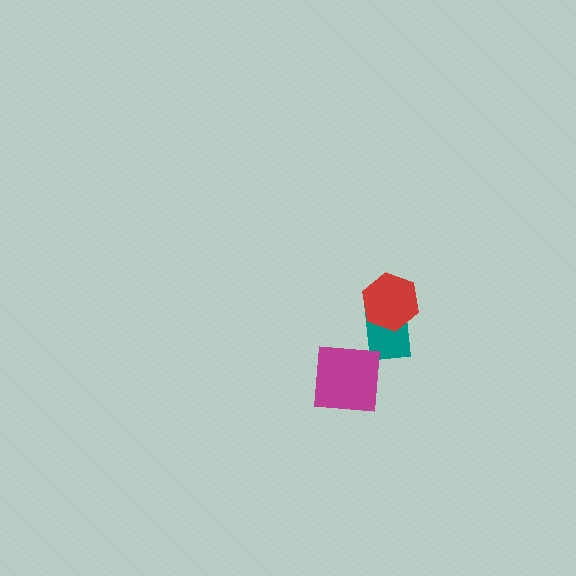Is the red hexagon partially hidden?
No, no other shape covers it.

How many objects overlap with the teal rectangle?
2 objects overlap with the teal rectangle.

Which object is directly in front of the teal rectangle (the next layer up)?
The magenta square is directly in front of the teal rectangle.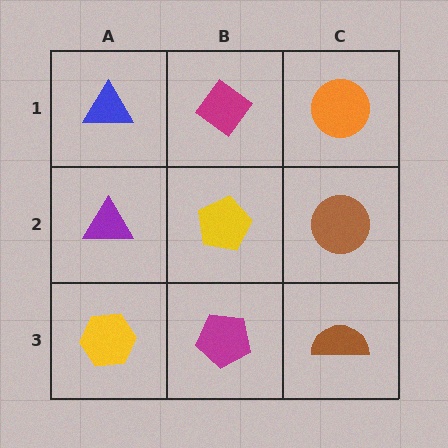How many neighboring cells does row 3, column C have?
2.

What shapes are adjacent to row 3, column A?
A purple triangle (row 2, column A), a magenta pentagon (row 3, column B).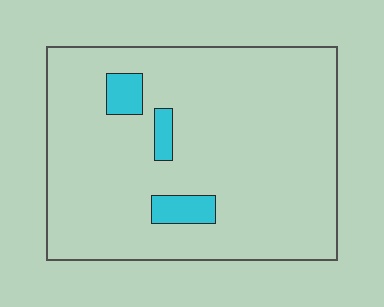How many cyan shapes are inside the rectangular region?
3.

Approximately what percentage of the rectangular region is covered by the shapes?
Approximately 5%.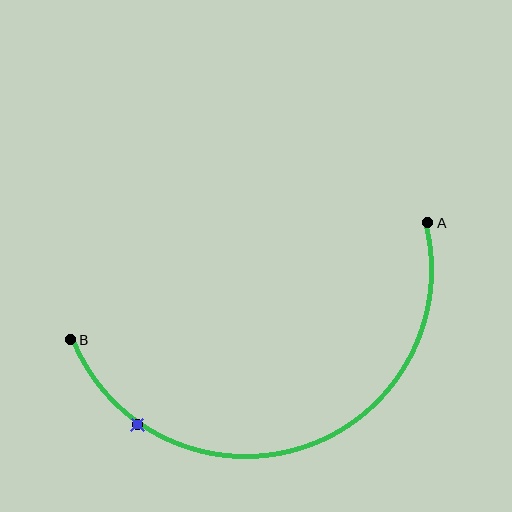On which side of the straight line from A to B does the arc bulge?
The arc bulges below the straight line connecting A and B.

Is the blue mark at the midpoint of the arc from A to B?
No. The blue mark lies on the arc but is closer to endpoint B. The arc midpoint would be at the point on the curve equidistant along the arc from both A and B.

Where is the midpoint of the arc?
The arc midpoint is the point on the curve farthest from the straight line joining A and B. It sits below that line.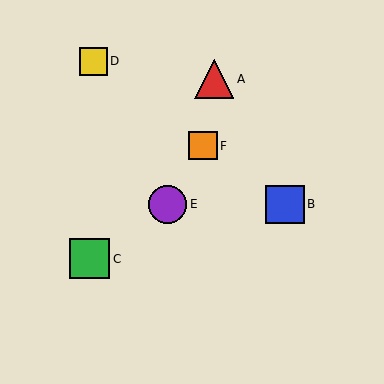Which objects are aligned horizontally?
Objects B, E are aligned horizontally.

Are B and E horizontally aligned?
Yes, both are at y≈204.